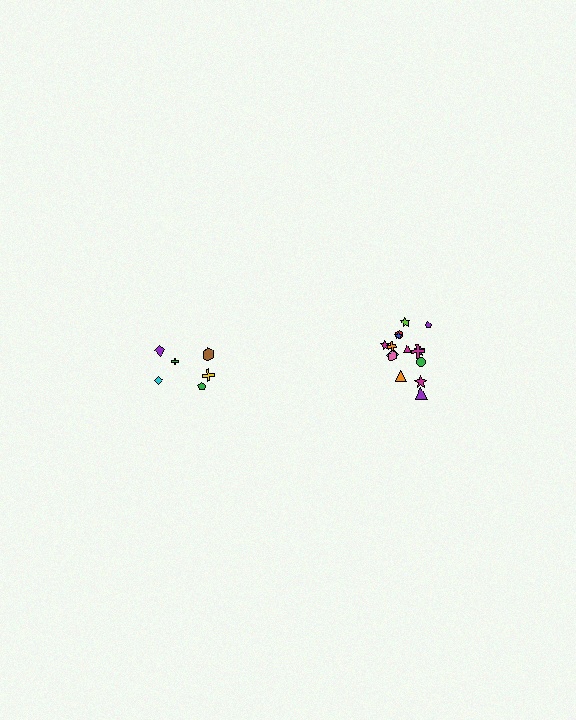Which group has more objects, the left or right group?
The right group.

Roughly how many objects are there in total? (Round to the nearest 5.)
Roughly 20 objects in total.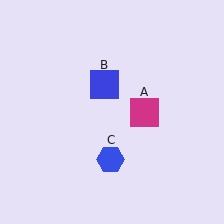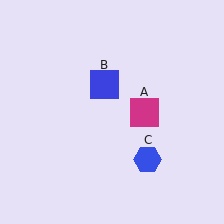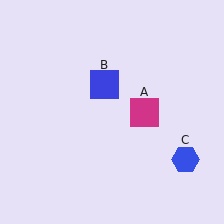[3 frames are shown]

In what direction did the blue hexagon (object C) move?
The blue hexagon (object C) moved right.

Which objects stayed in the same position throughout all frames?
Magenta square (object A) and blue square (object B) remained stationary.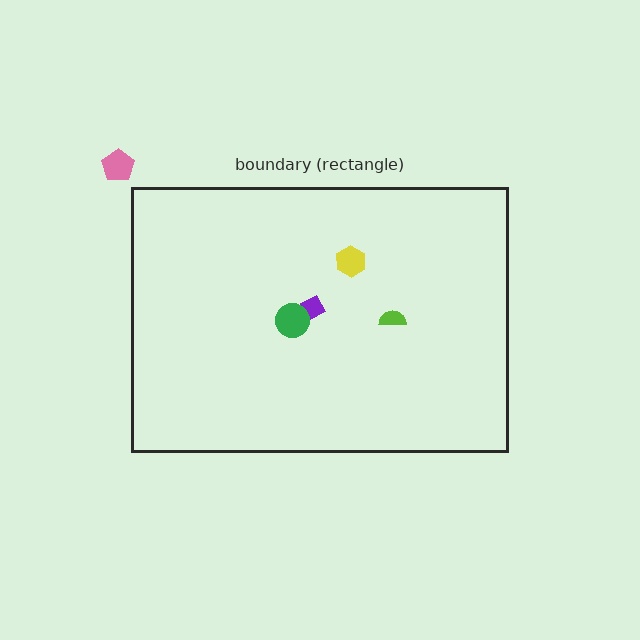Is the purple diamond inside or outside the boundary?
Inside.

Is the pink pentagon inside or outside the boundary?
Outside.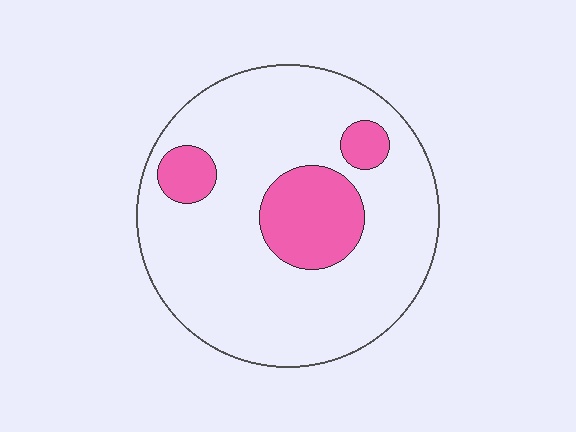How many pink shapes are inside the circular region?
3.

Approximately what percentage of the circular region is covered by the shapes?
Approximately 20%.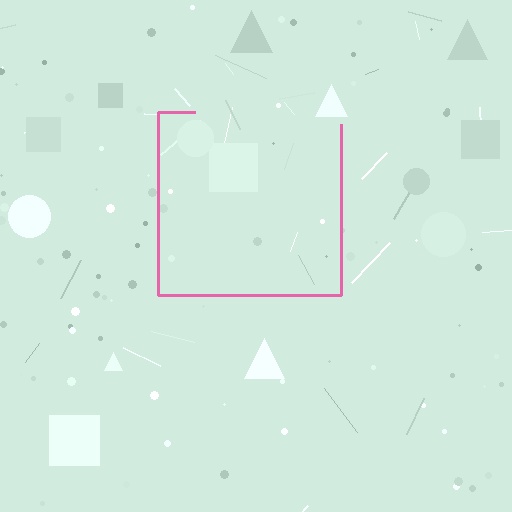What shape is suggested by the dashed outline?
The dashed outline suggests a square.